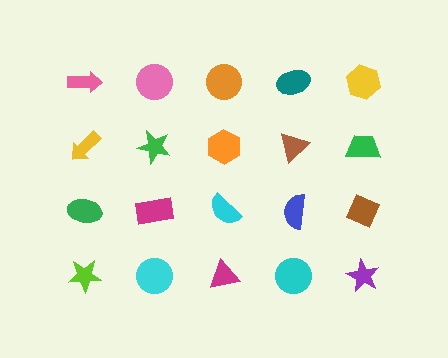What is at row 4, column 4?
A cyan circle.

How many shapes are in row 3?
5 shapes.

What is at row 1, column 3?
An orange circle.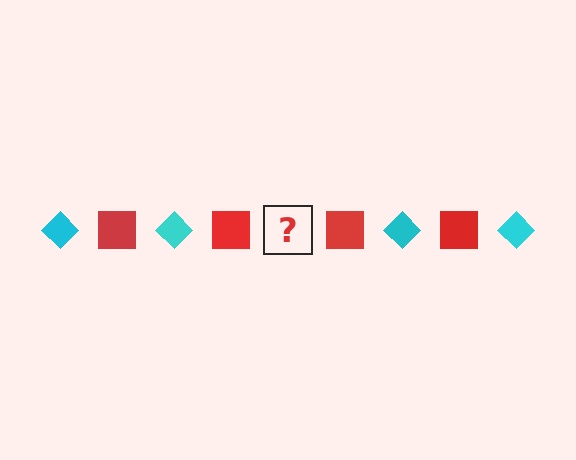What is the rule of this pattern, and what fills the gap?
The rule is that the pattern alternates between cyan diamond and red square. The gap should be filled with a cyan diamond.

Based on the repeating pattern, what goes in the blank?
The blank should be a cyan diamond.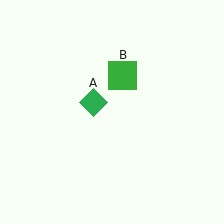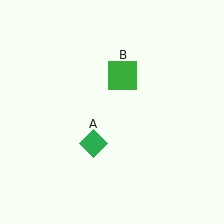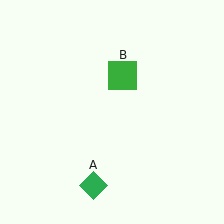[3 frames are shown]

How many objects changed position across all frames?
1 object changed position: green diamond (object A).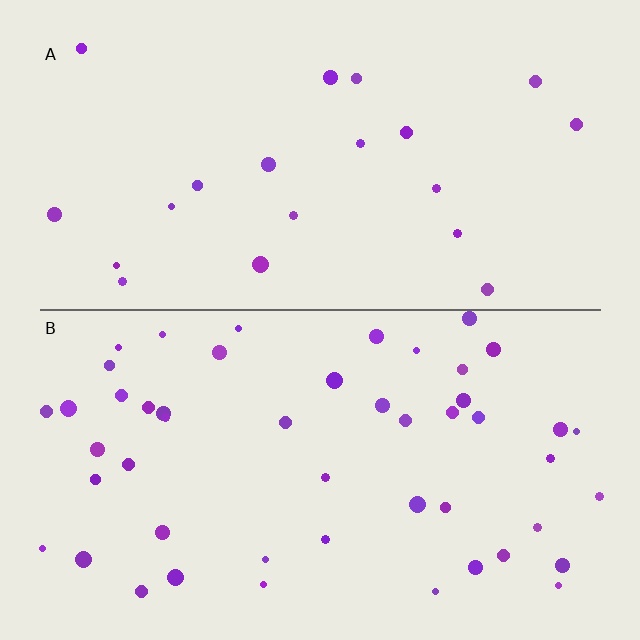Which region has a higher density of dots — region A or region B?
B (the bottom).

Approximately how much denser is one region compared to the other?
Approximately 2.4× — region B over region A.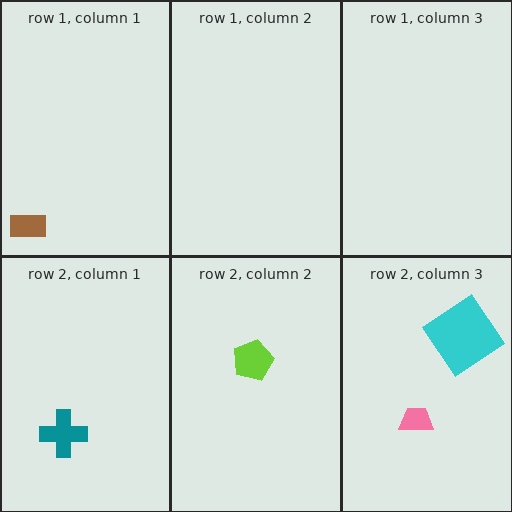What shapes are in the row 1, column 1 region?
The brown rectangle.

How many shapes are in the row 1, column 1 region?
1.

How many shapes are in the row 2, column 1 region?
1.